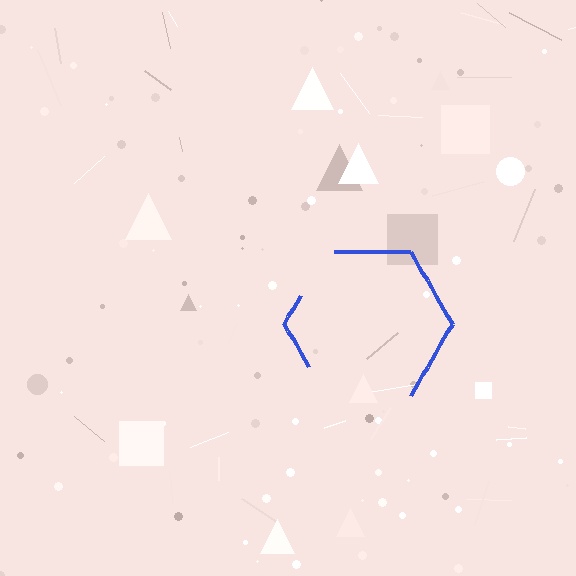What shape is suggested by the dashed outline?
The dashed outline suggests a hexagon.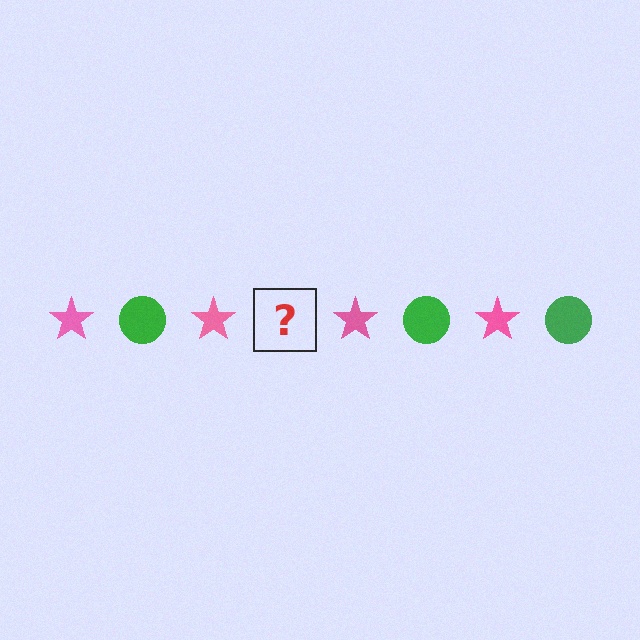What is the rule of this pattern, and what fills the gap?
The rule is that the pattern alternates between pink star and green circle. The gap should be filled with a green circle.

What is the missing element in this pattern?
The missing element is a green circle.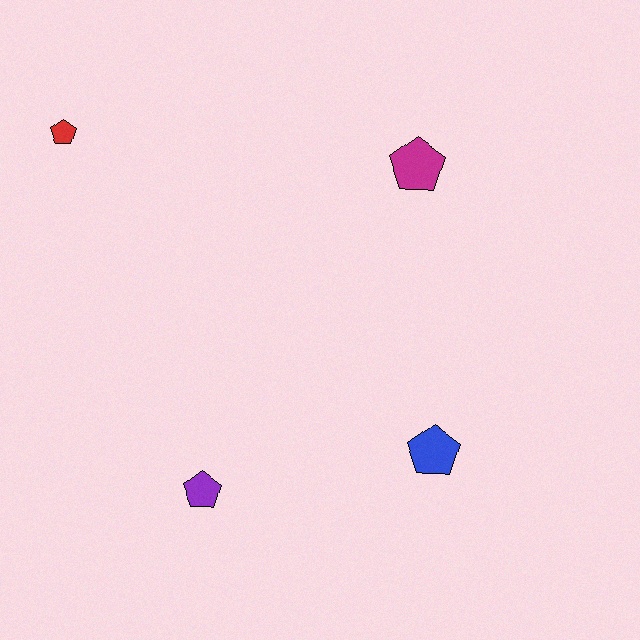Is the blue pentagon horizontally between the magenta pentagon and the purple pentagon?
No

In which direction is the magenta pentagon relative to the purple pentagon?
The magenta pentagon is above the purple pentagon.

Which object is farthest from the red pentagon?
The blue pentagon is farthest from the red pentagon.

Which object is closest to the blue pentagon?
The purple pentagon is closest to the blue pentagon.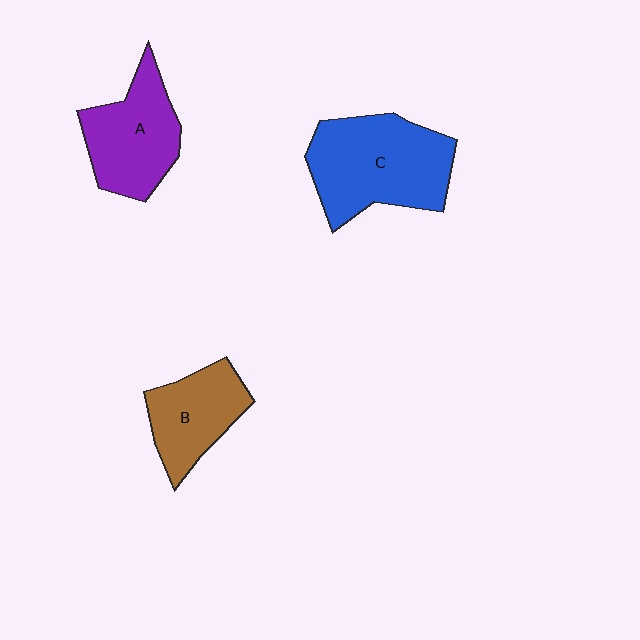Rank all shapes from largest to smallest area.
From largest to smallest: C (blue), A (purple), B (brown).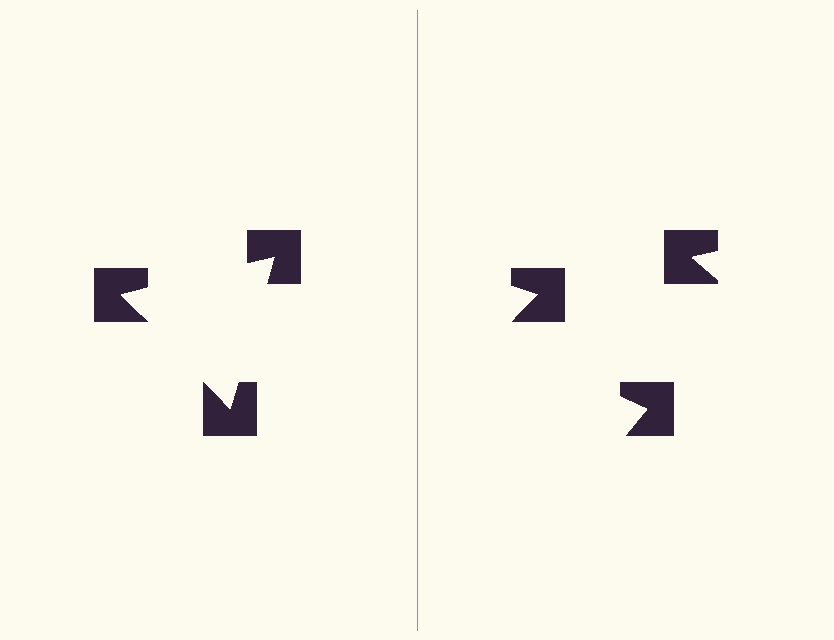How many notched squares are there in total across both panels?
6 — 3 on each side.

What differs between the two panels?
The notched squares are positioned identically on both sides; only the wedge orientations differ. On the left they align to a triangle; on the right they are misaligned.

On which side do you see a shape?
An illusory triangle appears on the left side. On the right side the wedge cuts are rotated, so no coherent shape forms.